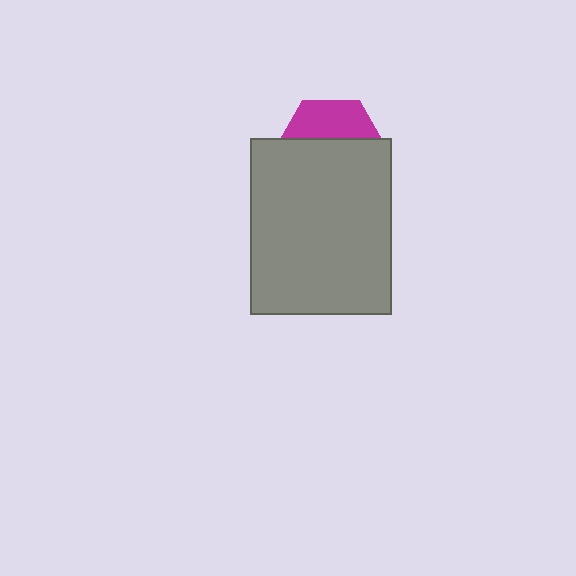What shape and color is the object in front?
The object in front is a gray rectangle.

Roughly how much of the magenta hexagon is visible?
A small part of it is visible (roughly 35%).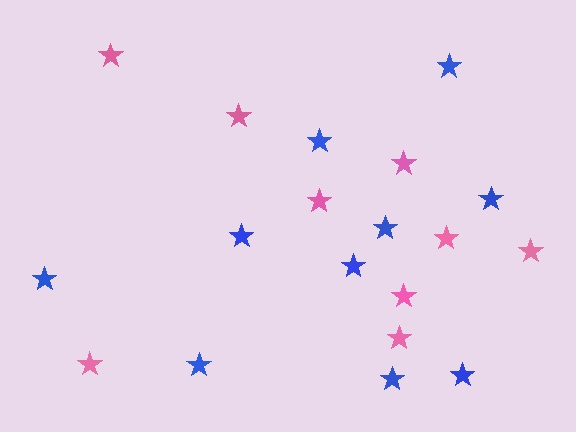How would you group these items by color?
There are 2 groups: one group of blue stars (10) and one group of pink stars (9).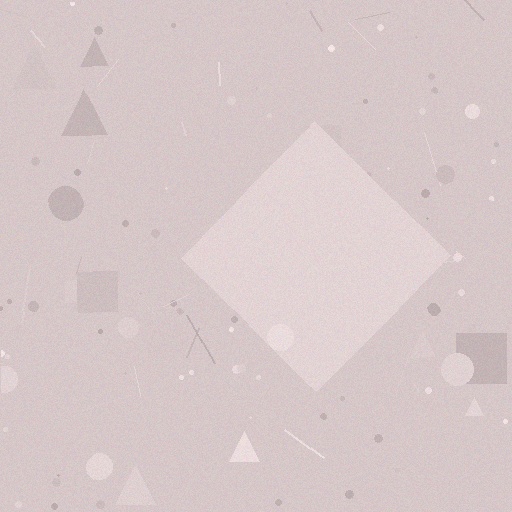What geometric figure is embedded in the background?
A diamond is embedded in the background.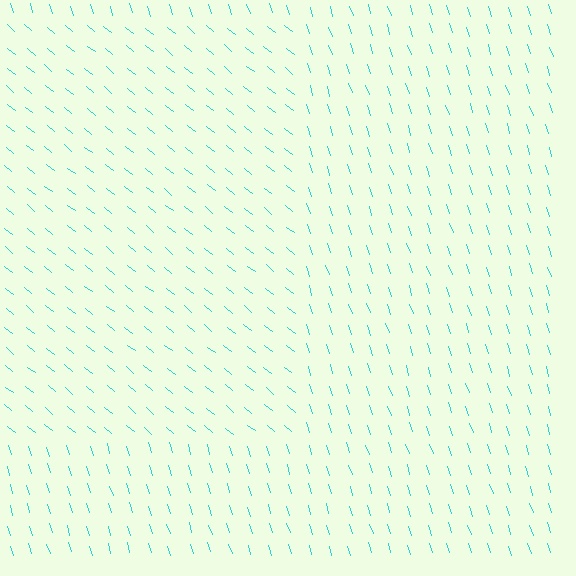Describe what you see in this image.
The image is filled with small cyan line segments. A rectangle region in the image has lines oriented differently from the surrounding lines, creating a visible texture boundary.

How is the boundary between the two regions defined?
The boundary is defined purely by a change in line orientation (approximately 34 degrees difference). All lines are the same color and thickness.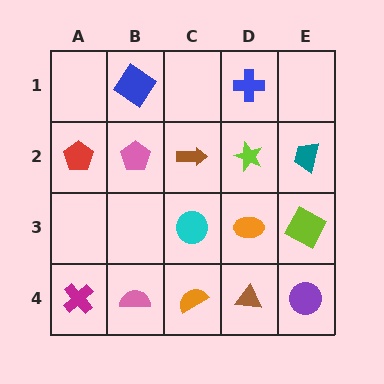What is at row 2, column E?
A teal trapezoid.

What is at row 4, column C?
An orange semicircle.